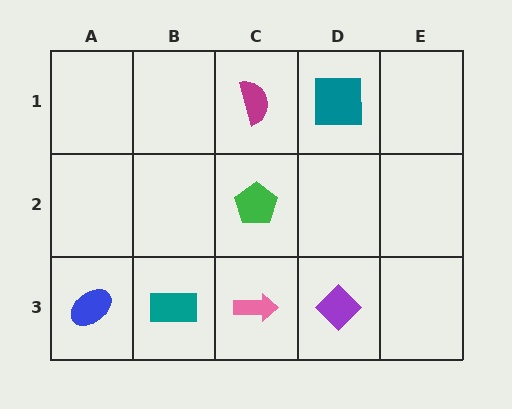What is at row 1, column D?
A teal square.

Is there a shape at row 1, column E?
No, that cell is empty.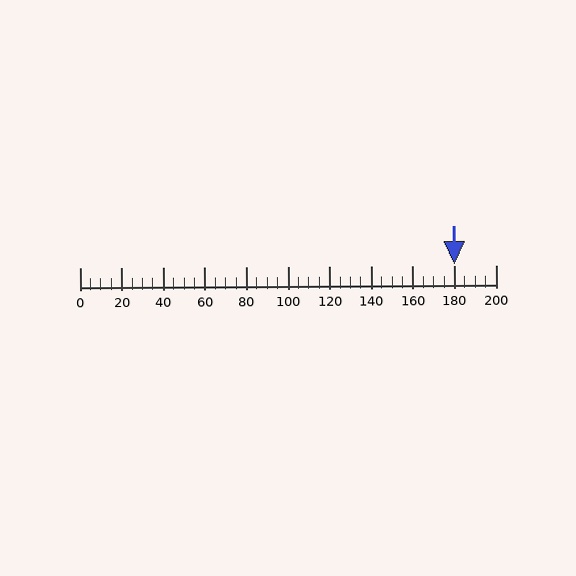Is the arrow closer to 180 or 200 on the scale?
The arrow is closer to 180.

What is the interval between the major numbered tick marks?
The major tick marks are spaced 20 units apart.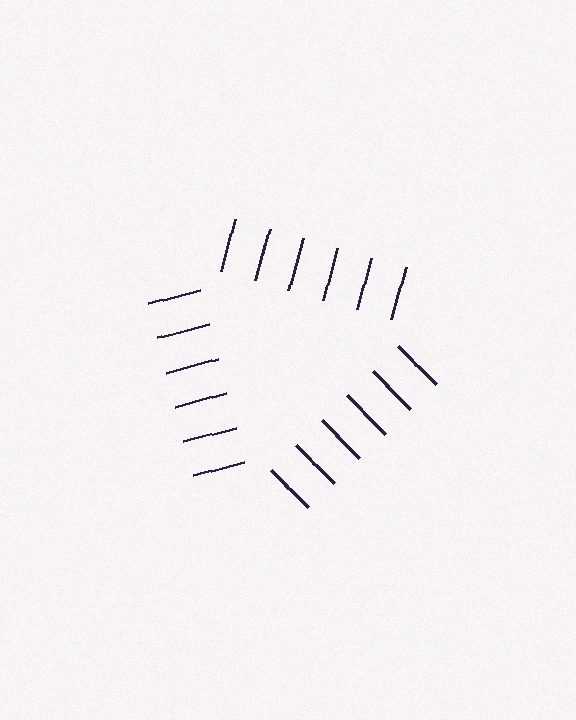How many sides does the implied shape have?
3 sides — the line-ends trace a triangle.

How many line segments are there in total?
18 — 6 along each of the 3 edges.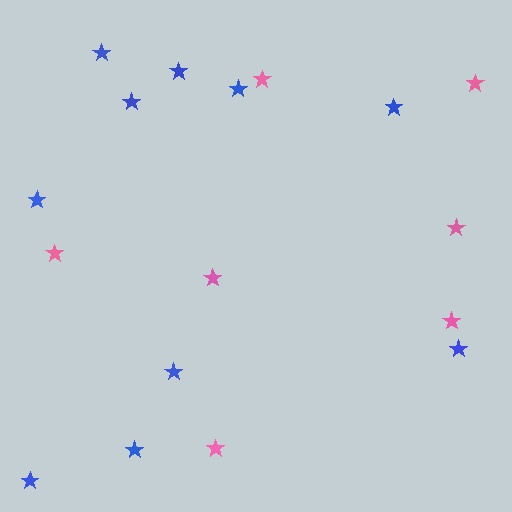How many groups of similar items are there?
There are 2 groups: one group of pink stars (7) and one group of blue stars (10).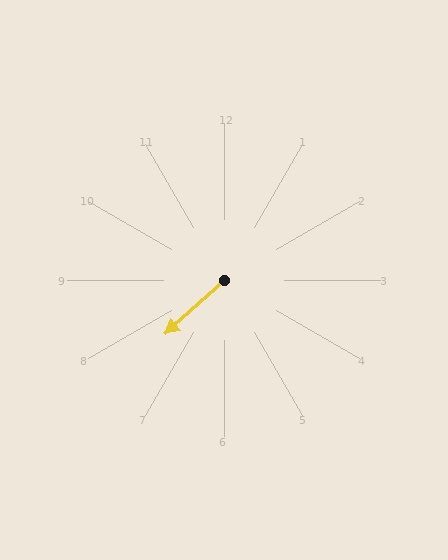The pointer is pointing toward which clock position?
Roughly 8 o'clock.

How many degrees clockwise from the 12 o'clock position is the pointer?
Approximately 228 degrees.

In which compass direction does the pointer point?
Southwest.